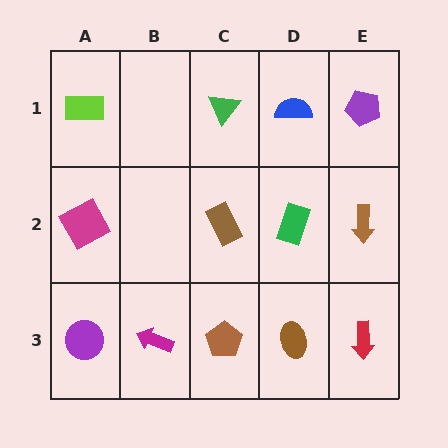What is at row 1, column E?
A purple pentagon.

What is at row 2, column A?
A magenta square.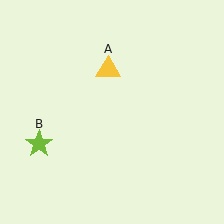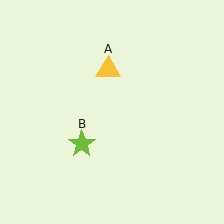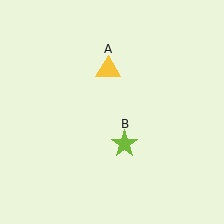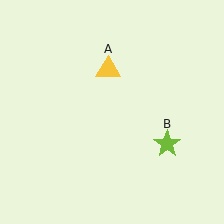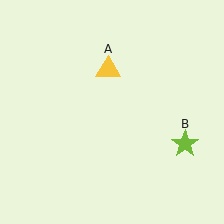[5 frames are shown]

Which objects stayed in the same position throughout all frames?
Yellow triangle (object A) remained stationary.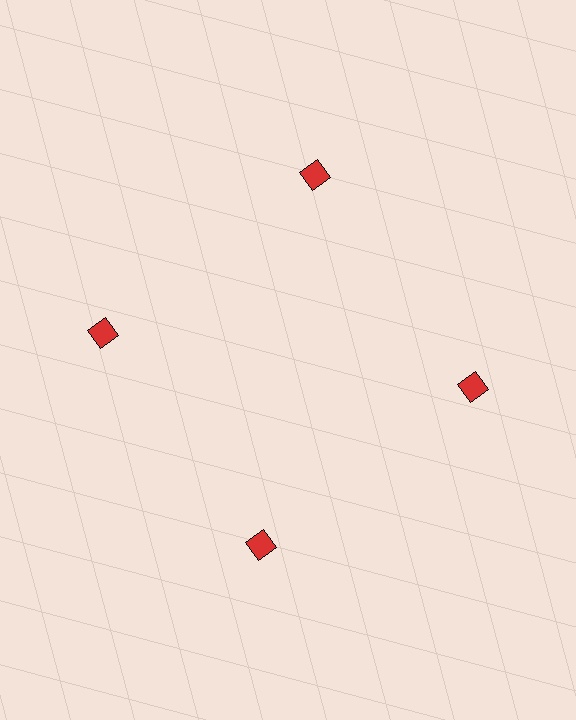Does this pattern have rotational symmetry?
Yes, this pattern has 4-fold rotational symmetry. It looks the same after rotating 90 degrees around the center.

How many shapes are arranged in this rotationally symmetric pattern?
There are 4 shapes, arranged in 4 groups of 1.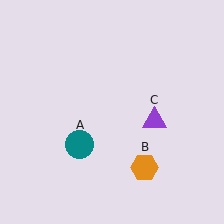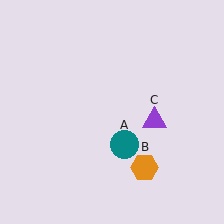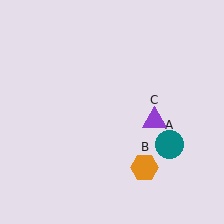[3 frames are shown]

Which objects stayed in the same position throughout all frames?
Orange hexagon (object B) and purple triangle (object C) remained stationary.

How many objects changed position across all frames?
1 object changed position: teal circle (object A).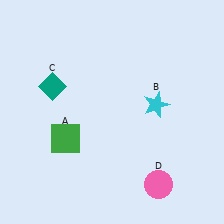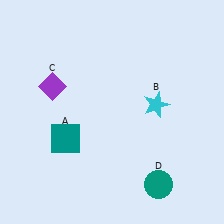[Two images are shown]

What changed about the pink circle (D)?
In Image 1, D is pink. In Image 2, it changed to teal.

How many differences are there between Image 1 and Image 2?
There are 3 differences between the two images.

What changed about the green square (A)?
In Image 1, A is green. In Image 2, it changed to teal.